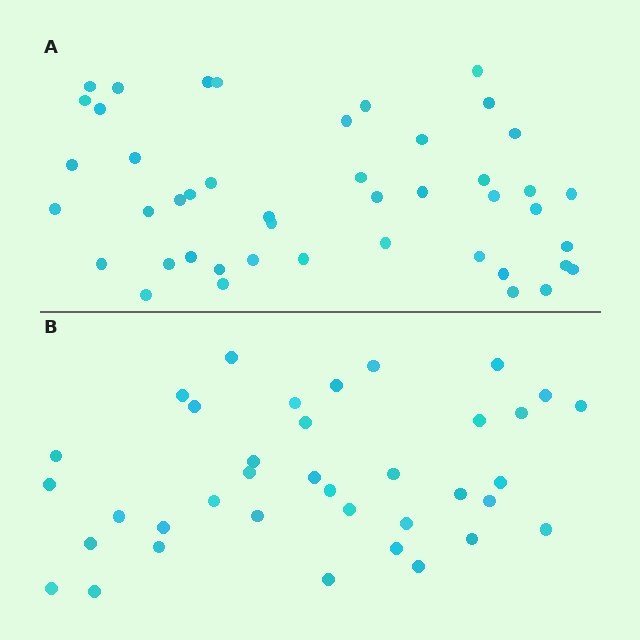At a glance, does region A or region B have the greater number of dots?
Region A (the top region) has more dots.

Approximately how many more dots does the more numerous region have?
Region A has roughly 8 or so more dots than region B.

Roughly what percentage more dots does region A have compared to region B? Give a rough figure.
About 20% more.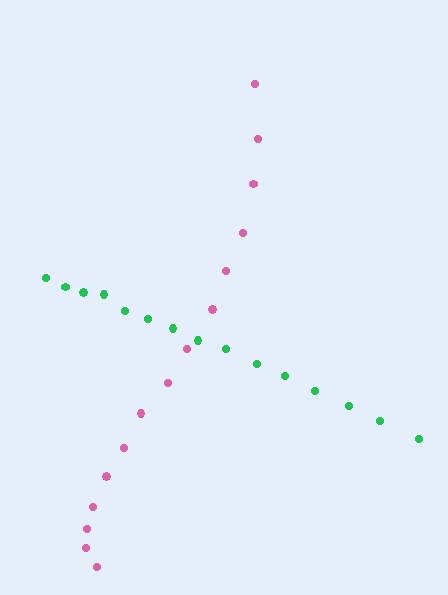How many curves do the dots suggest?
There are 2 distinct paths.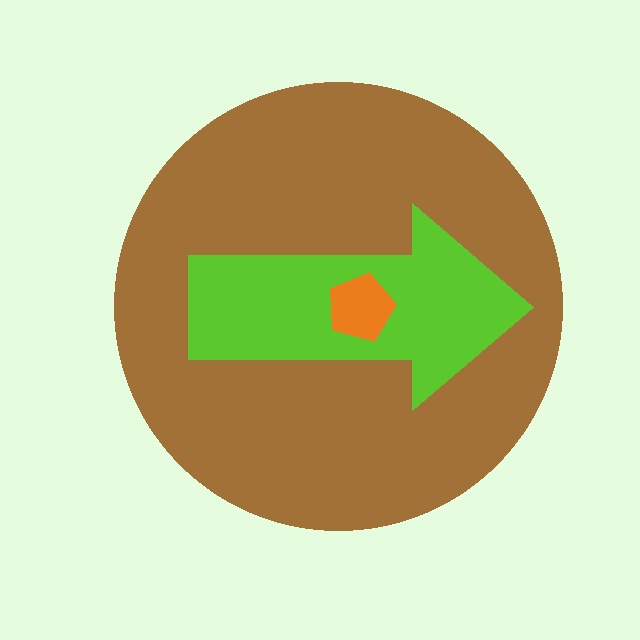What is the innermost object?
The orange pentagon.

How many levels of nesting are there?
3.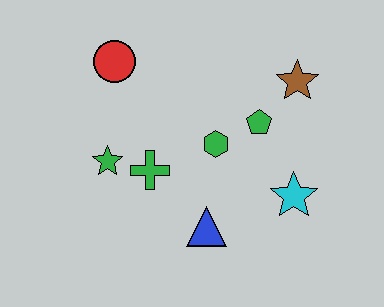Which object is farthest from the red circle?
The cyan star is farthest from the red circle.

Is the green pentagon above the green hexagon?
Yes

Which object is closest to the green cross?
The green star is closest to the green cross.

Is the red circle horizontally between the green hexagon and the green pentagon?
No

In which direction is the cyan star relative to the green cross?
The cyan star is to the right of the green cross.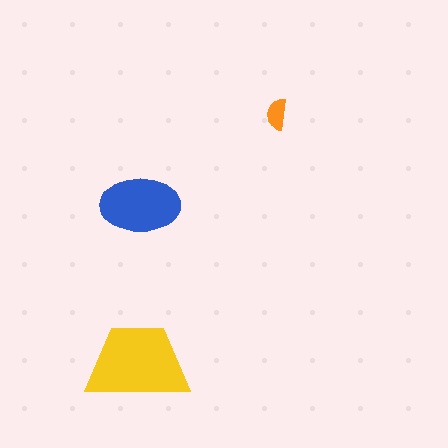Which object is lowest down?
The yellow trapezoid is bottommost.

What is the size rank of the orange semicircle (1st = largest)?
3rd.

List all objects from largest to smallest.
The yellow trapezoid, the blue ellipse, the orange semicircle.